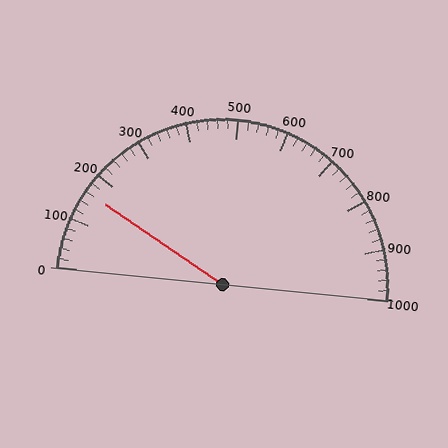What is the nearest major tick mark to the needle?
The nearest major tick mark is 200.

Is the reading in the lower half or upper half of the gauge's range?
The reading is in the lower half of the range (0 to 1000).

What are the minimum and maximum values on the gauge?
The gauge ranges from 0 to 1000.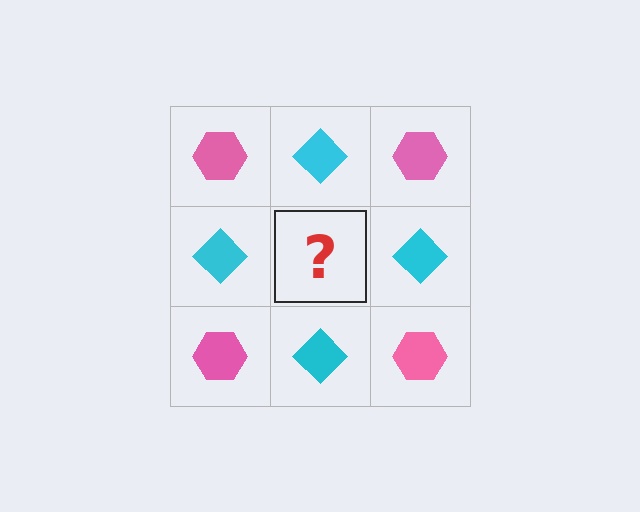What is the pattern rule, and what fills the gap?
The rule is that it alternates pink hexagon and cyan diamond in a checkerboard pattern. The gap should be filled with a pink hexagon.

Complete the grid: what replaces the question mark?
The question mark should be replaced with a pink hexagon.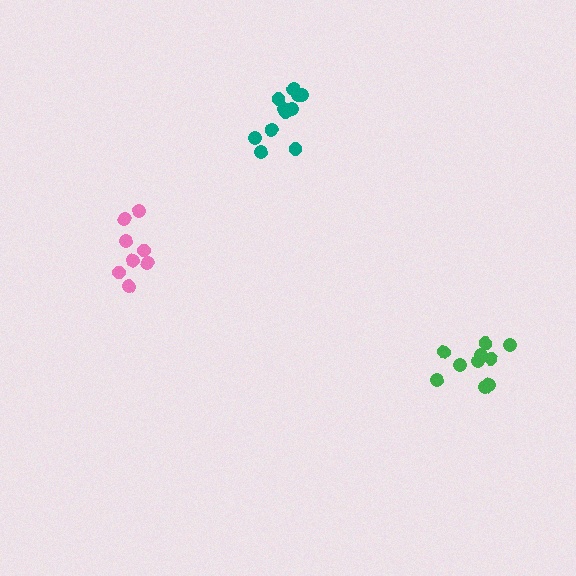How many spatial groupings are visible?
There are 3 spatial groupings.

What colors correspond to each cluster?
The clusters are colored: green, pink, teal.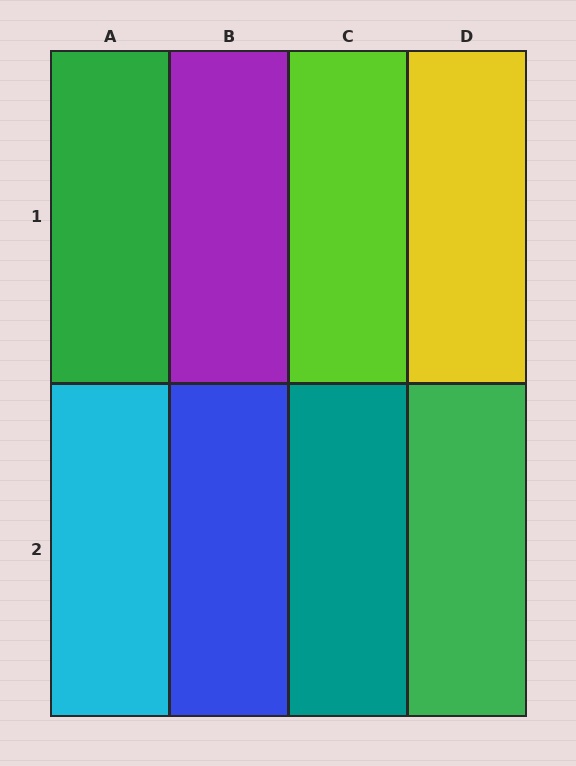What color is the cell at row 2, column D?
Green.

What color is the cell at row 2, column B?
Blue.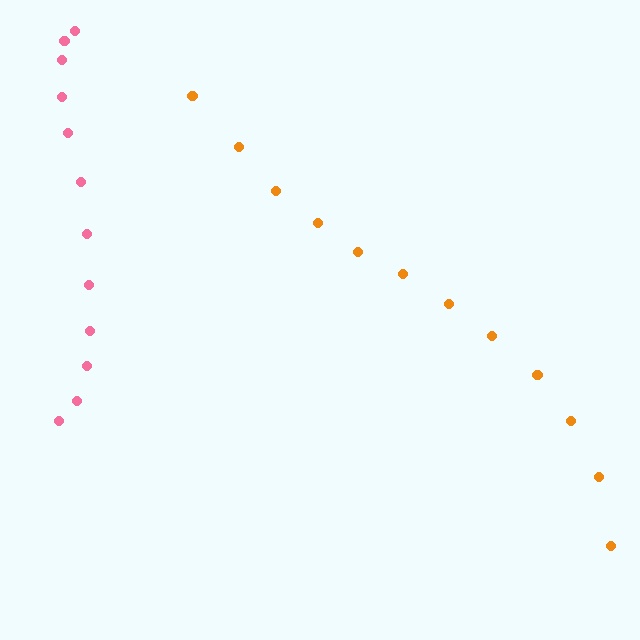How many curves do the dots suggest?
There are 2 distinct paths.